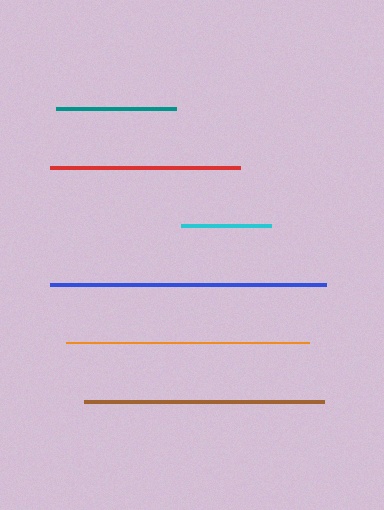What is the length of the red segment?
The red segment is approximately 190 pixels long.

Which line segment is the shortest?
The cyan line is the shortest at approximately 90 pixels.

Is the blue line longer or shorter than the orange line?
The blue line is longer than the orange line.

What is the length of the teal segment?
The teal segment is approximately 120 pixels long.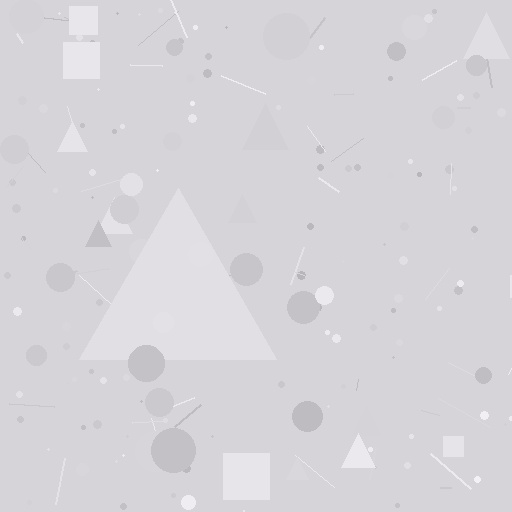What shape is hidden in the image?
A triangle is hidden in the image.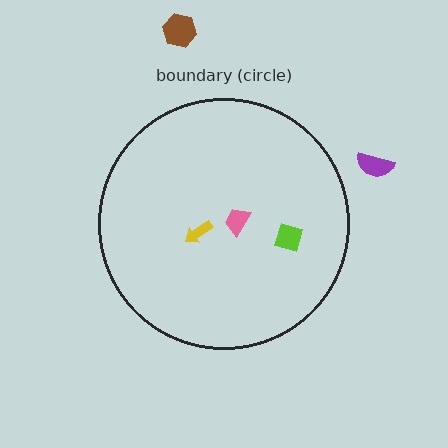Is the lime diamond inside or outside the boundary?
Inside.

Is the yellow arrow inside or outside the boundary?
Inside.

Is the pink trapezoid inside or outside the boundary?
Inside.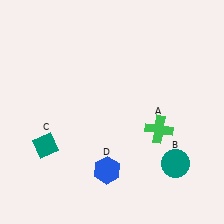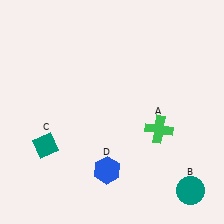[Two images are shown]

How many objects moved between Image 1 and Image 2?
1 object moved between the two images.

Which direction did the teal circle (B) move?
The teal circle (B) moved down.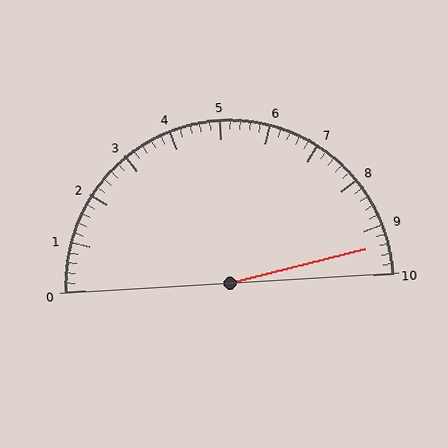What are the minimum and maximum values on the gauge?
The gauge ranges from 0 to 10.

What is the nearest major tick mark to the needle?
The nearest major tick mark is 9.